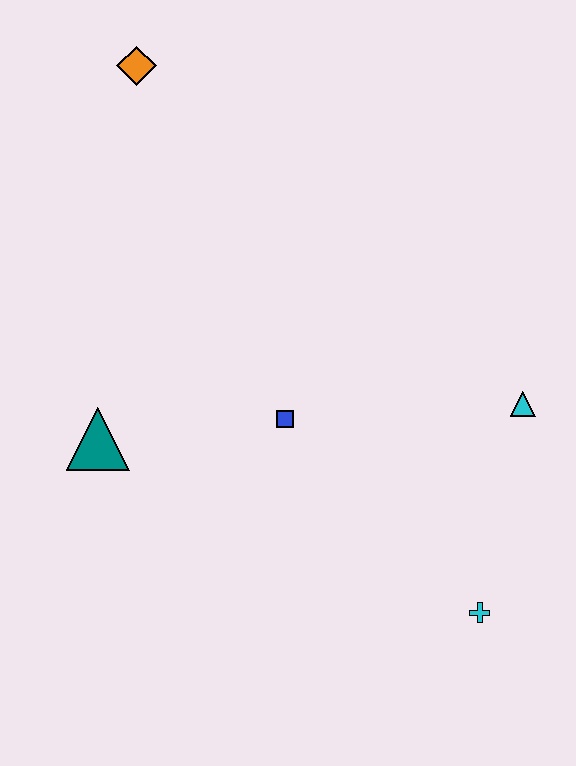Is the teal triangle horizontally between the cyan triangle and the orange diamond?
No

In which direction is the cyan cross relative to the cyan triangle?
The cyan cross is below the cyan triangle.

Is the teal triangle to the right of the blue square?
No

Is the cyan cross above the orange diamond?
No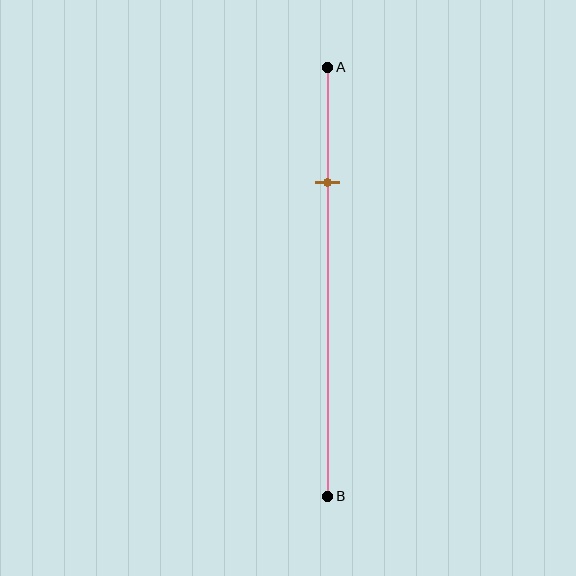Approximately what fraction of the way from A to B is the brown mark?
The brown mark is approximately 25% of the way from A to B.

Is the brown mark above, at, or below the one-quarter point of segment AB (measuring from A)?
The brown mark is approximately at the one-quarter point of segment AB.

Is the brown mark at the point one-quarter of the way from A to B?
Yes, the mark is approximately at the one-quarter point.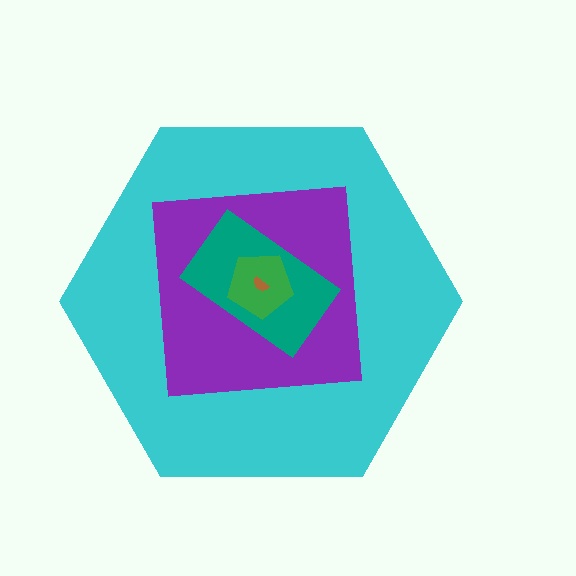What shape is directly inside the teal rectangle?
The green pentagon.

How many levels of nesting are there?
5.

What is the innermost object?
The brown semicircle.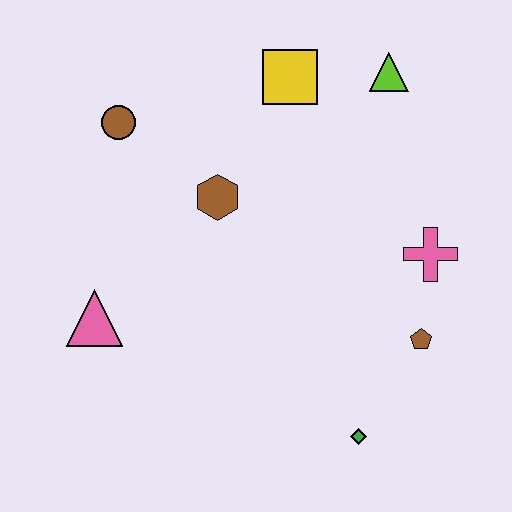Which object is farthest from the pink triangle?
The lime triangle is farthest from the pink triangle.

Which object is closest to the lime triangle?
The yellow square is closest to the lime triangle.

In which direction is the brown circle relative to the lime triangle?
The brown circle is to the left of the lime triangle.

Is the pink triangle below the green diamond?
No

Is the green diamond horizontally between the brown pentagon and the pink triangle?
Yes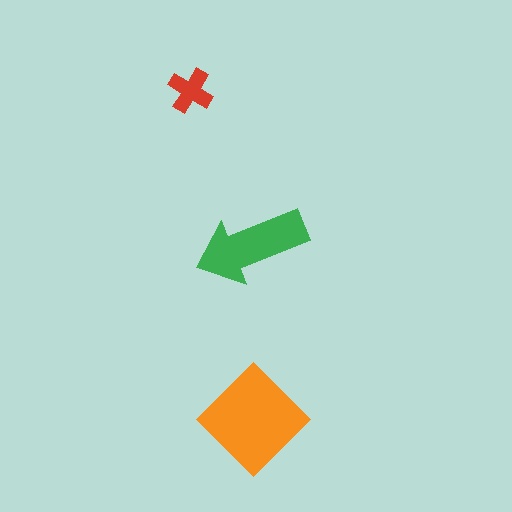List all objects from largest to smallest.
The orange diamond, the green arrow, the red cross.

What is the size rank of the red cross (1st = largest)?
3rd.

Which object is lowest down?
The orange diamond is bottommost.